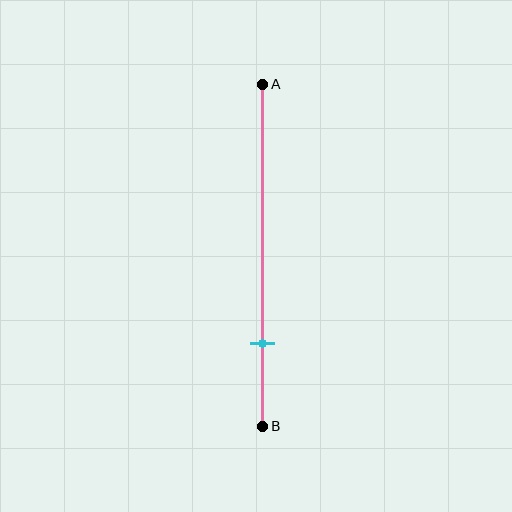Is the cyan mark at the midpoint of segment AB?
No, the mark is at about 75% from A, not at the 50% midpoint.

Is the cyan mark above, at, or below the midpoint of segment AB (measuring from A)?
The cyan mark is below the midpoint of segment AB.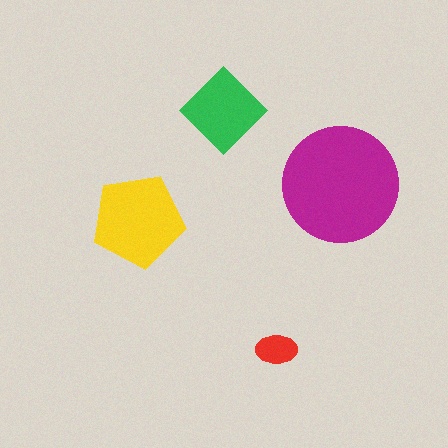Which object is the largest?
The magenta circle.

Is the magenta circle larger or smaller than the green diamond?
Larger.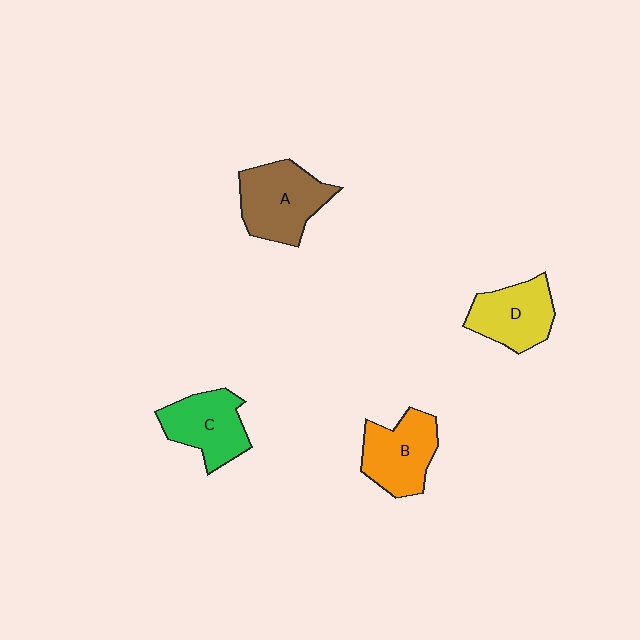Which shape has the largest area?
Shape A (brown).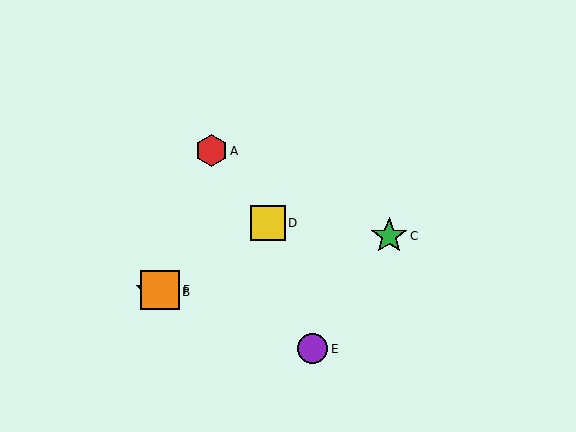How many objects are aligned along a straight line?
3 objects (B, D, F) are aligned along a straight line.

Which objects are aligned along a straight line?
Objects B, D, F are aligned along a straight line.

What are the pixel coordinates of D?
Object D is at (268, 223).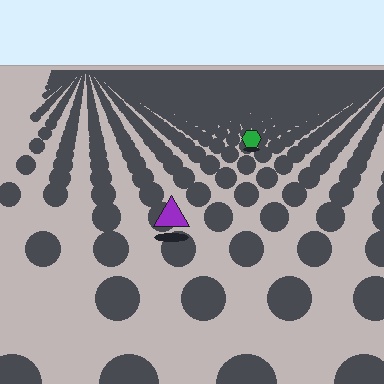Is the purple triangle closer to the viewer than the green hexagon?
Yes. The purple triangle is closer — you can tell from the texture gradient: the ground texture is coarser near it.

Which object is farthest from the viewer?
The green hexagon is farthest from the viewer. It appears smaller and the ground texture around it is denser.